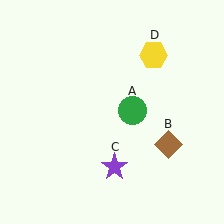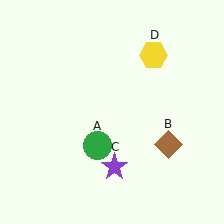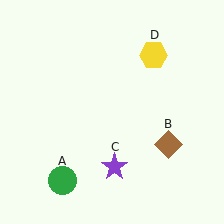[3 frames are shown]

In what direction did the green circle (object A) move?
The green circle (object A) moved down and to the left.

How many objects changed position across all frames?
1 object changed position: green circle (object A).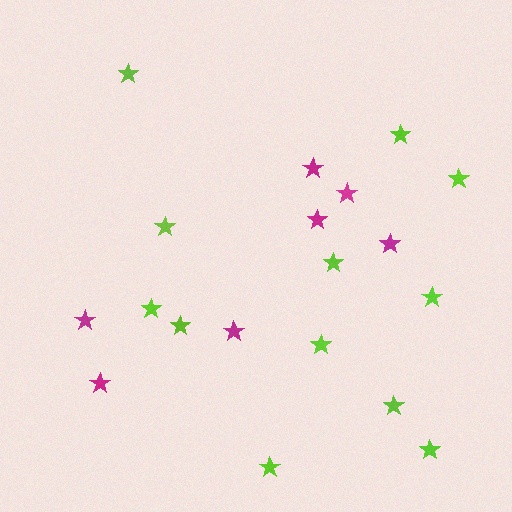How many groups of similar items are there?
There are 2 groups: one group of lime stars (12) and one group of magenta stars (7).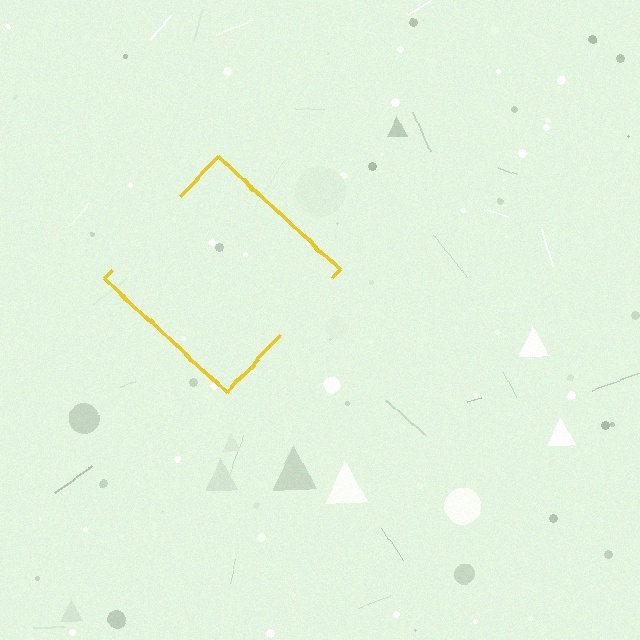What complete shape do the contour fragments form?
The contour fragments form a diamond.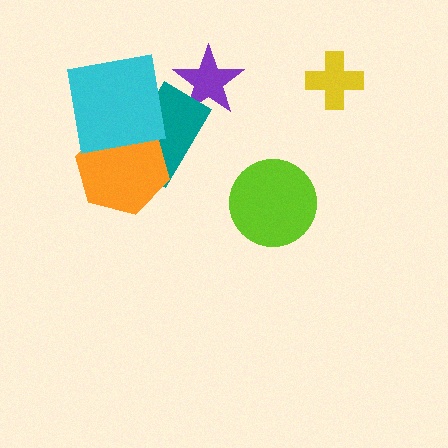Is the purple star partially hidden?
Yes, it is partially covered by another shape.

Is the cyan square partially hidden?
No, no other shape covers it.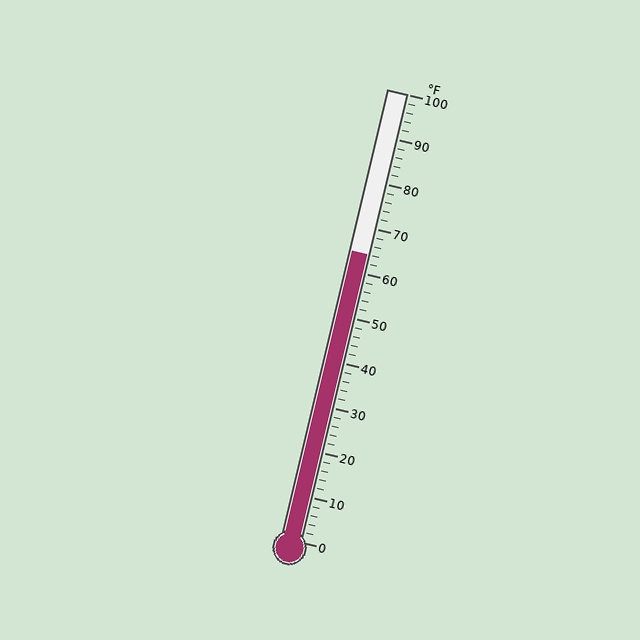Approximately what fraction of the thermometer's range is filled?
The thermometer is filled to approximately 65% of its range.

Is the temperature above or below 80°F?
The temperature is below 80°F.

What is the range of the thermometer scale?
The thermometer scale ranges from 0°F to 100°F.